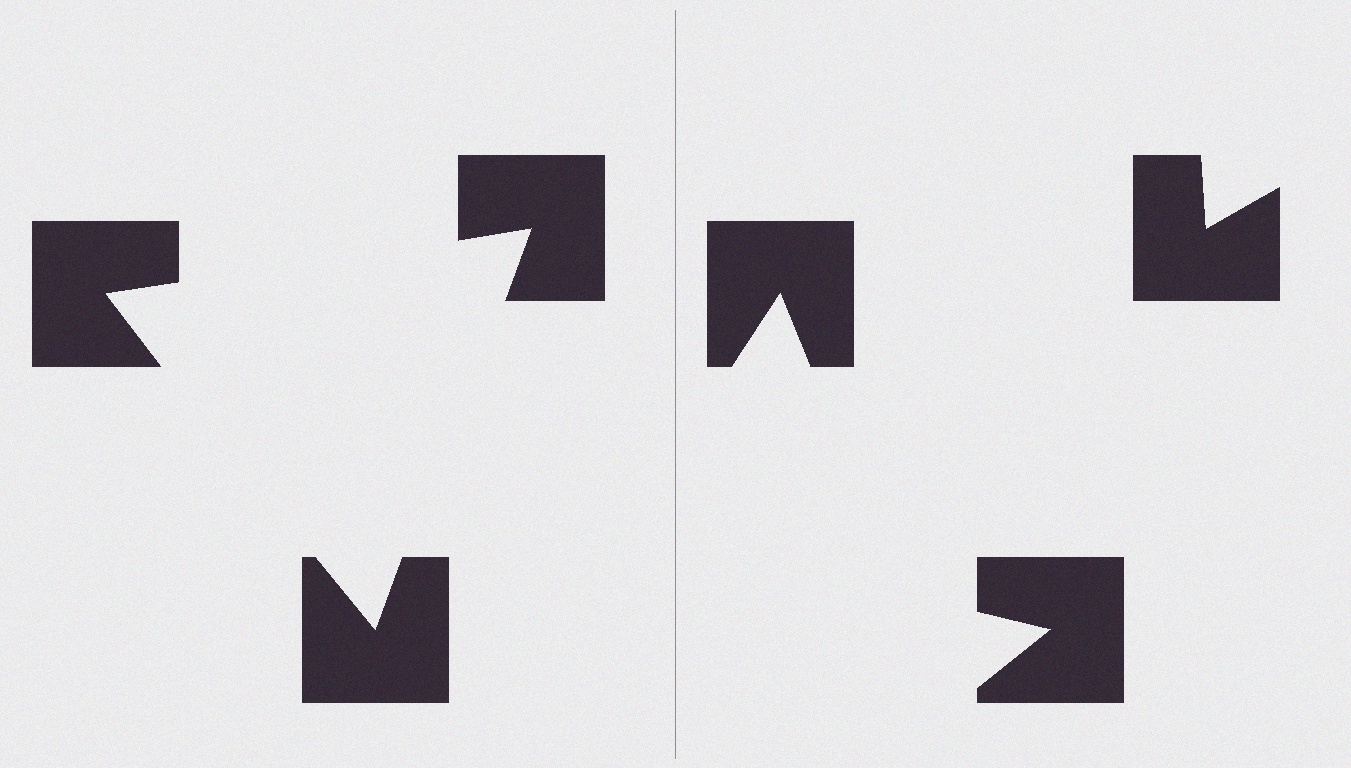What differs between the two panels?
The notched squares are positioned identically on both sides; only the wedge orientations differ. On the left they align to a triangle; on the right they are misaligned.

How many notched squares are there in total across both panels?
6 — 3 on each side.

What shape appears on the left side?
An illusory triangle.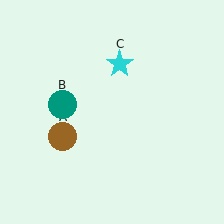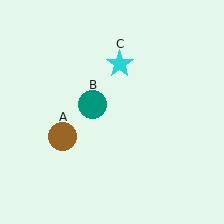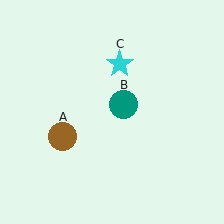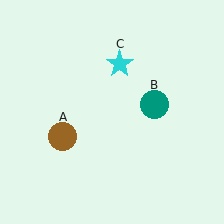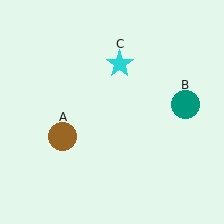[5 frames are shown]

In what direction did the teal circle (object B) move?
The teal circle (object B) moved right.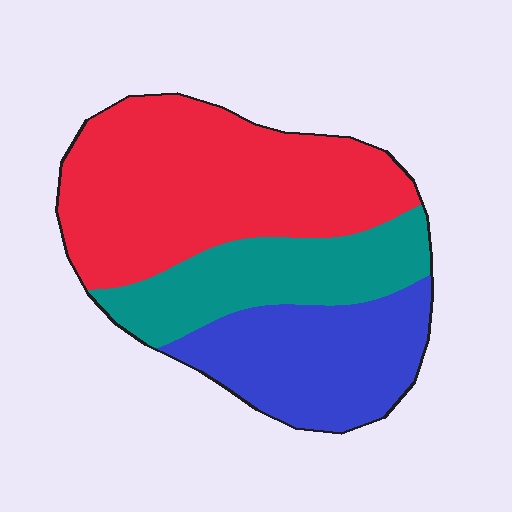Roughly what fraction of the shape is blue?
Blue covers 27% of the shape.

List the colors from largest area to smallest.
From largest to smallest: red, blue, teal.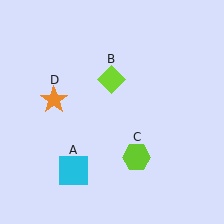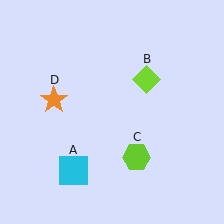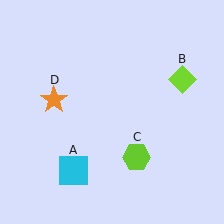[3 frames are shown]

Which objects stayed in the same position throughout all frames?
Cyan square (object A) and lime hexagon (object C) and orange star (object D) remained stationary.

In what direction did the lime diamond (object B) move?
The lime diamond (object B) moved right.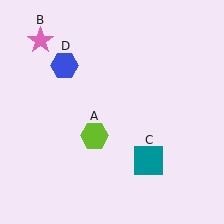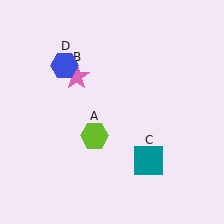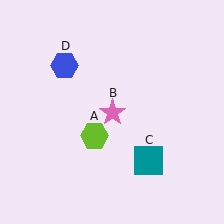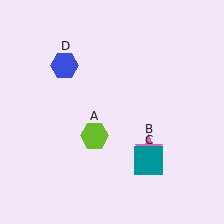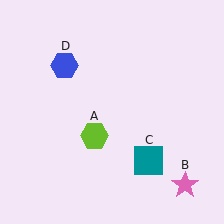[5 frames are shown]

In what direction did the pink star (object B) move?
The pink star (object B) moved down and to the right.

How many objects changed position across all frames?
1 object changed position: pink star (object B).